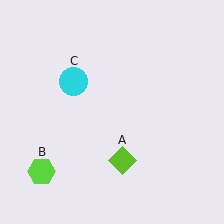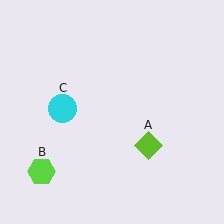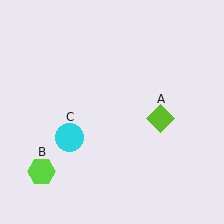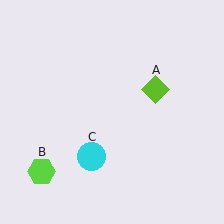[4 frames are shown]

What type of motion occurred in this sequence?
The lime diamond (object A), cyan circle (object C) rotated counterclockwise around the center of the scene.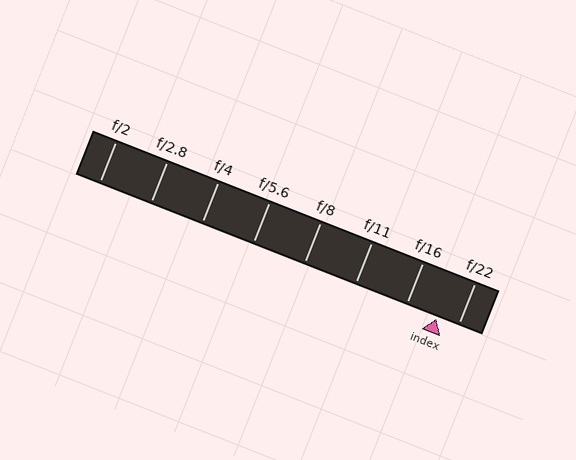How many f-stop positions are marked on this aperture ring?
There are 8 f-stop positions marked.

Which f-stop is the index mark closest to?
The index mark is closest to f/22.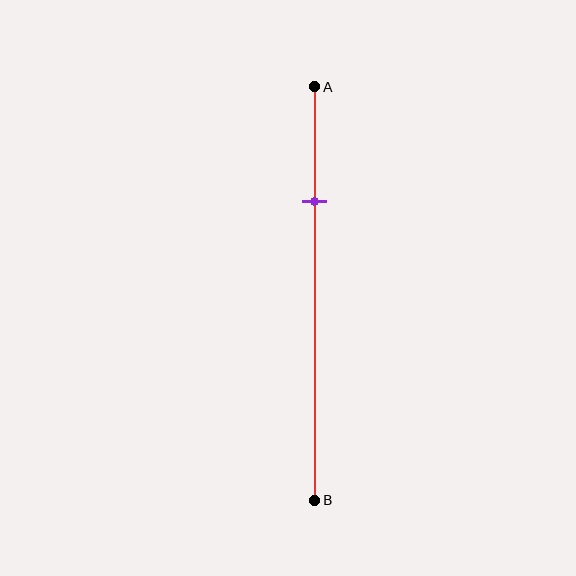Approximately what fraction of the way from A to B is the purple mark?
The purple mark is approximately 30% of the way from A to B.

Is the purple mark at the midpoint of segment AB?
No, the mark is at about 30% from A, not at the 50% midpoint.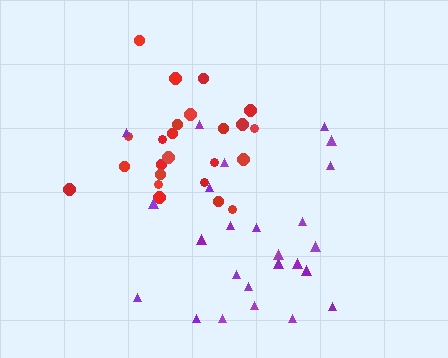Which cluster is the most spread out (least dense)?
Purple.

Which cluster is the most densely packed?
Red.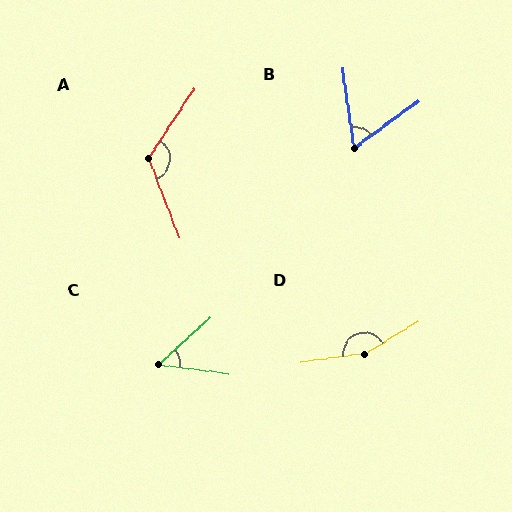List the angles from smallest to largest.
C (49°), B (62°), A (125°), D (157°).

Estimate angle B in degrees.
Approximately 62 degrees.